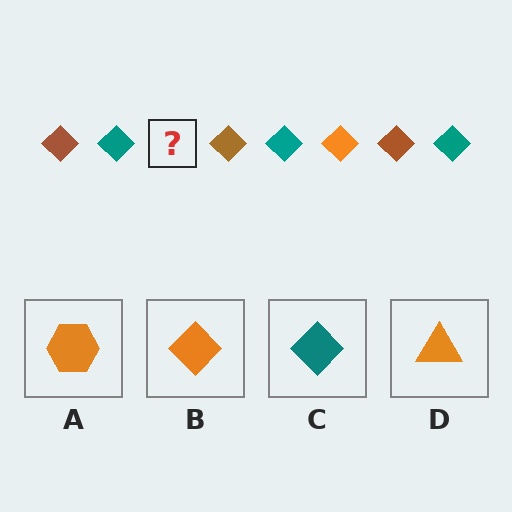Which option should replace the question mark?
Option B.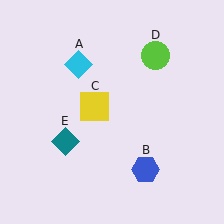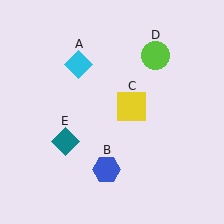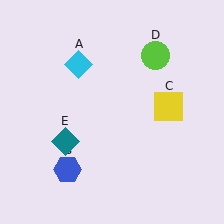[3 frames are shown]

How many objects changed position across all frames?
2 objects changed position: blue hexagon (object B), yellow square (object C).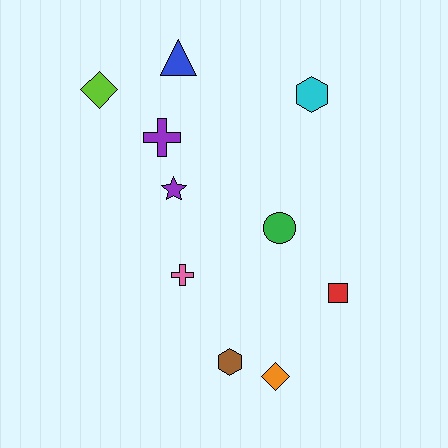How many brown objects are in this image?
There is 1 brown object.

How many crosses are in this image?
There are 2 crosses.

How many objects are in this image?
There are 10 objects.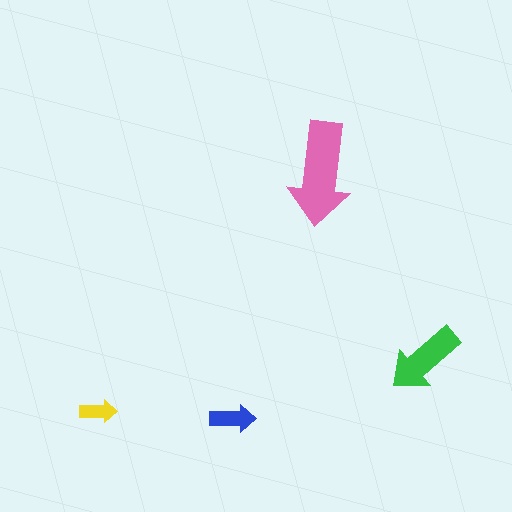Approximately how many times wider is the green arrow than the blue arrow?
About 1.5 times wider.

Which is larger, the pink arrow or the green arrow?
The pink one.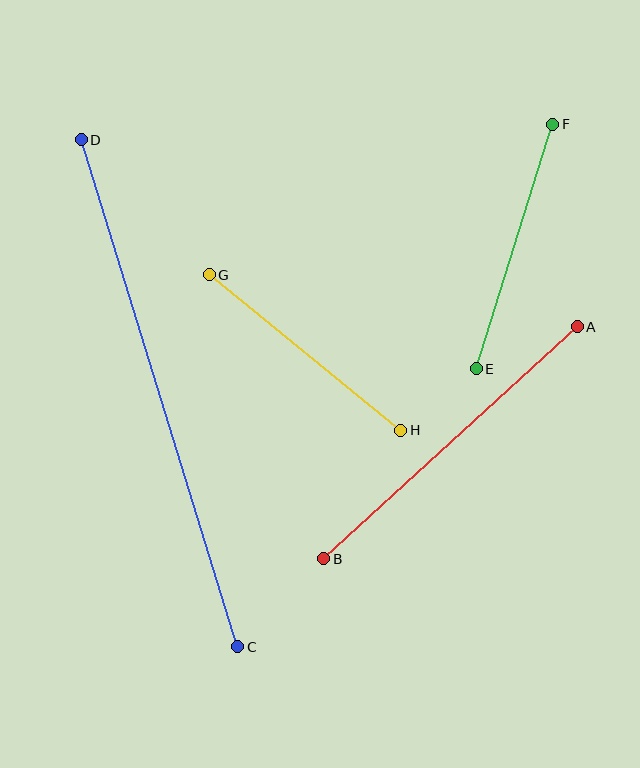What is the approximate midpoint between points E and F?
The midpoint is at approximately (515, 246) pixels.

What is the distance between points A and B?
The distance is approximately 344 pixels.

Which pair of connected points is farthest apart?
Points C and D are farthest apart.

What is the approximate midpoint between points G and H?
The midpoint is at approximately (305, 352) pixels.